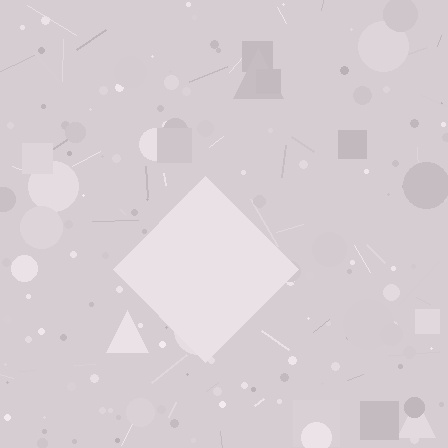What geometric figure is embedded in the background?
A diamond is embedded in the background.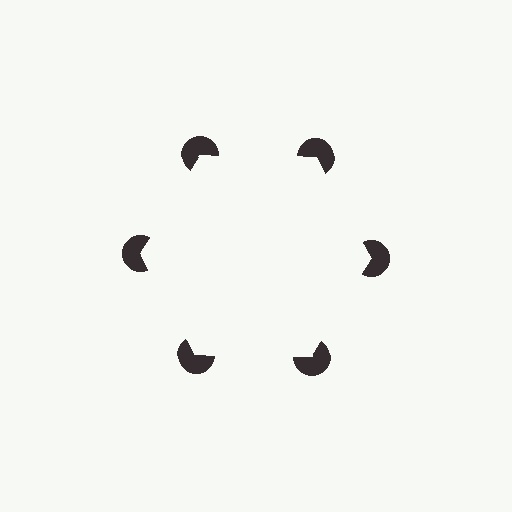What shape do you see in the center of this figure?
An illusory hexagon — its edges are inferred from the aligned wedge cuts in the pac-man discs, not physically drawn.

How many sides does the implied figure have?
6 sides.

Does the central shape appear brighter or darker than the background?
It typically appears slightly brighter than the background, even though no actual brightness change is drawn.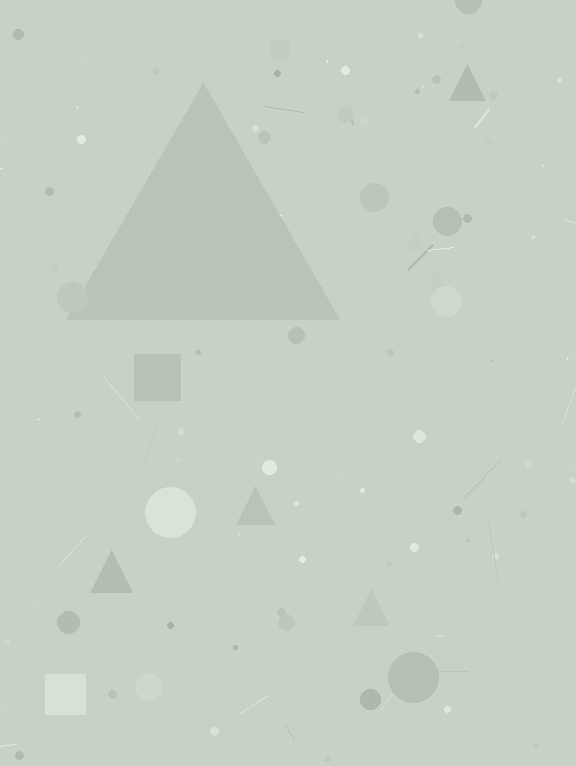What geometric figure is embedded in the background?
A triangle is embedded in the background.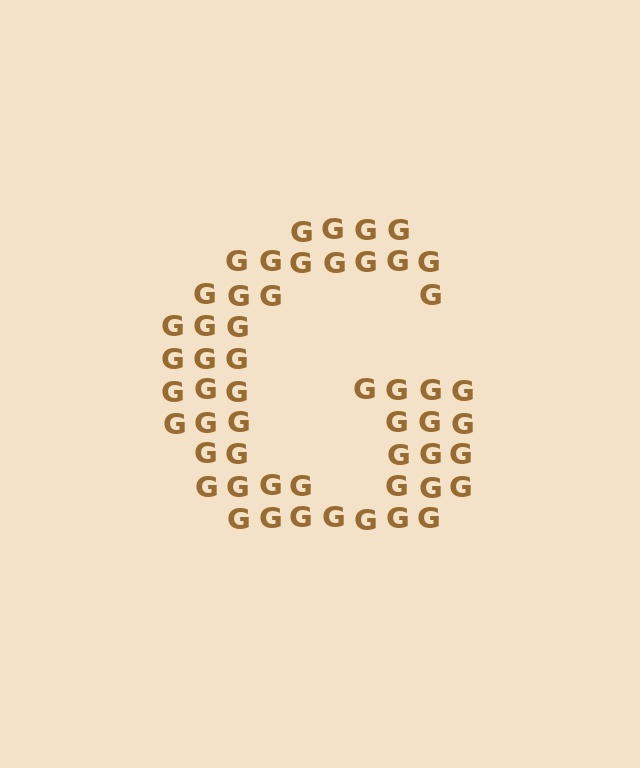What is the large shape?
The large shape is the letter G.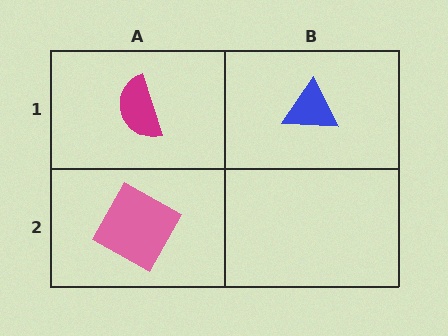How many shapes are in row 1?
2 shapes.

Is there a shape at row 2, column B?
No, that cell is empty.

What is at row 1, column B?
A blue triangle.